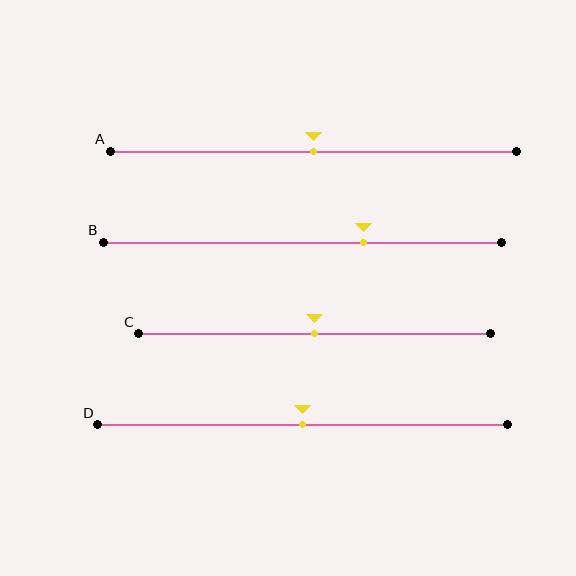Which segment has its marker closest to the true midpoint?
Segment A has its marker closest to the true midpoint.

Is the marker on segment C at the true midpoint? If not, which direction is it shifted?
Yes, the marker on segment C is at the true midpoint.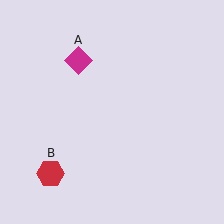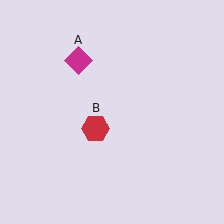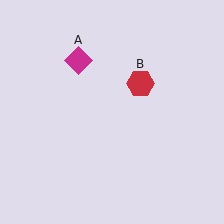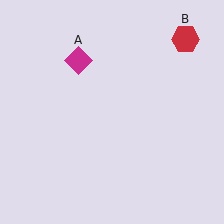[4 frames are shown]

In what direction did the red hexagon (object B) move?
The red hexagon (object B) moved up and to the right.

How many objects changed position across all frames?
1 object changed position: red hexagon (object B).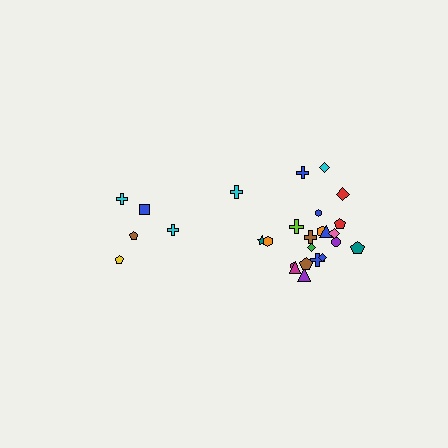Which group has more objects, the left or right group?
The right group.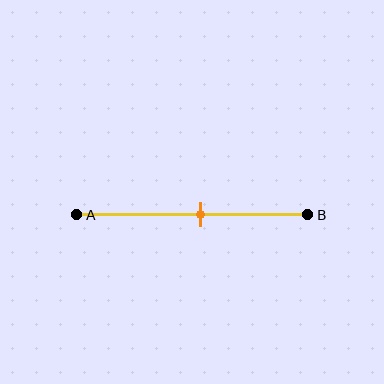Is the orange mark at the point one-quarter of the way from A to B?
No, the mark is at about 55% from A, not at the 25% one-quarter point.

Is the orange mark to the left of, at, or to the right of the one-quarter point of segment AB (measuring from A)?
The orange mark is to the right of the one-quarter point of segment AB.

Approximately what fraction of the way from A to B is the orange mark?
The orange mark is approximately 55% of the way from A to B.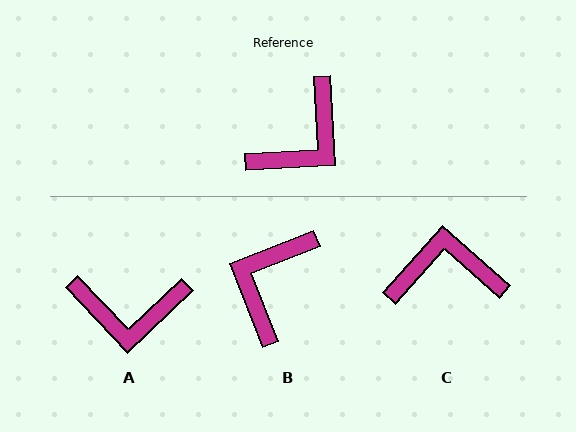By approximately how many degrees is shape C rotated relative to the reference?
Approximately 135 degrees counter-clockwise.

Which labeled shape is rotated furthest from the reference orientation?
B, about 162 degrees away.